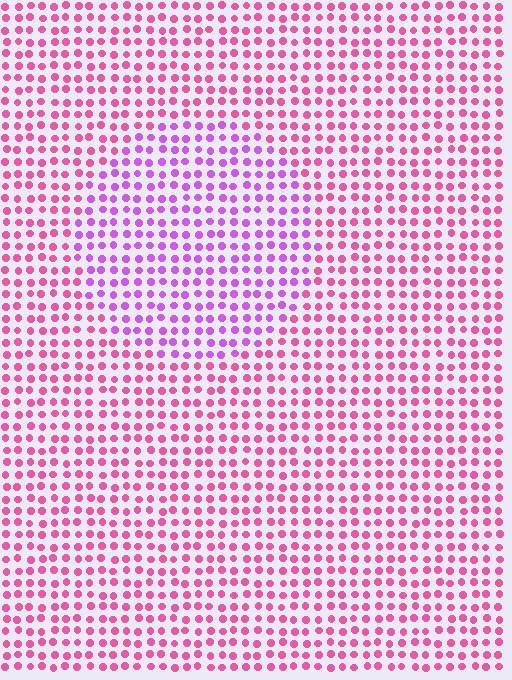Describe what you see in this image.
The image is filled with small pink elements in a uniform arrangement. A circle-shaped region is visible where the elements are tinted to a slightly different hue, forming a subtle color boundary.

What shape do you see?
I see a circle.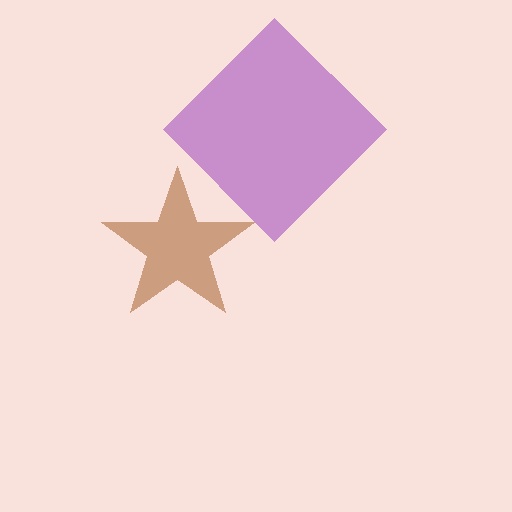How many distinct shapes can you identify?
There are 2 distinct shapes: a brown star, a purple diamond.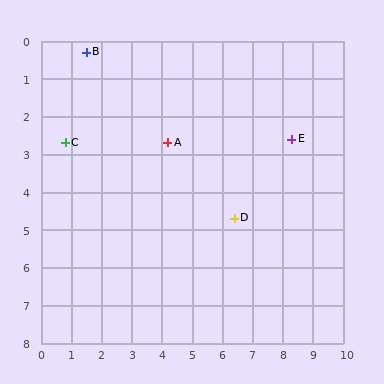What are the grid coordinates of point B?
Point B is at approximately (1.5, 0.3).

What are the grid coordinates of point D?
Point D is at approximately (6.4, 4.7).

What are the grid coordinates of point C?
Point C is at approximately (0.8, 2.7).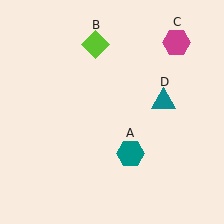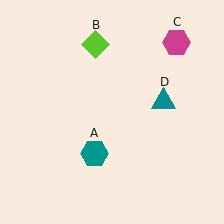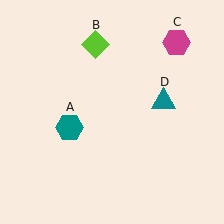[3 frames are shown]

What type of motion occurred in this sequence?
The teal hexagon (object A) rotated clockwise around the center of the scene.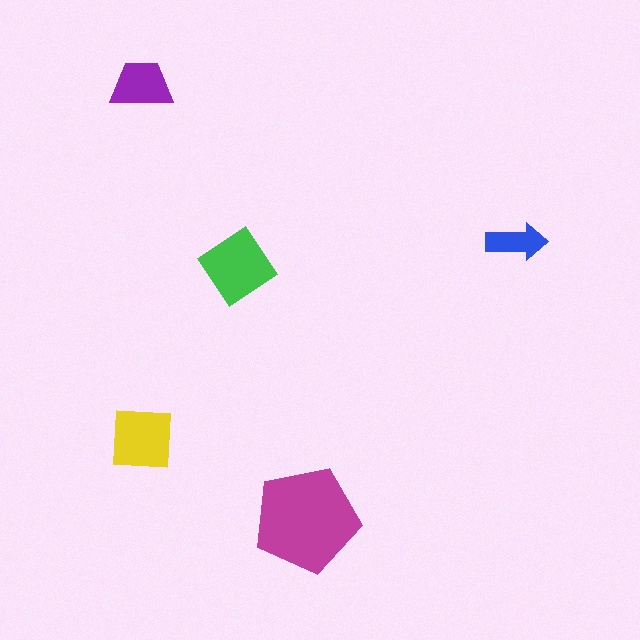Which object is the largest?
The magenta pentagon.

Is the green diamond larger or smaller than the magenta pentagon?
Smaller.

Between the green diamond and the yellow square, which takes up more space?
The green diamond.